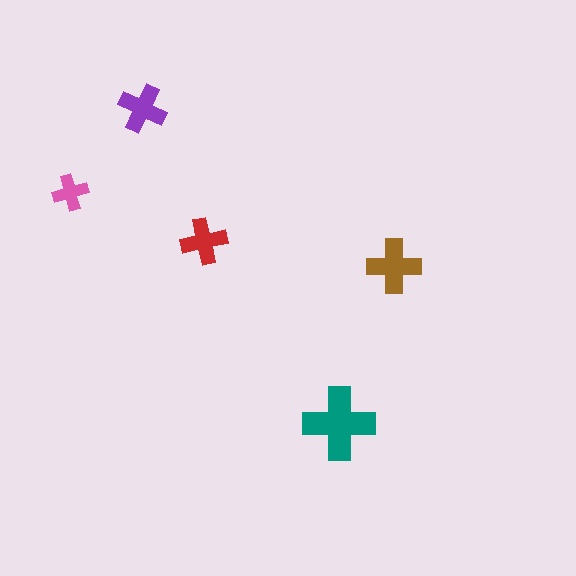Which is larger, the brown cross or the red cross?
The brown one.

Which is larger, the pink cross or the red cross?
The red one.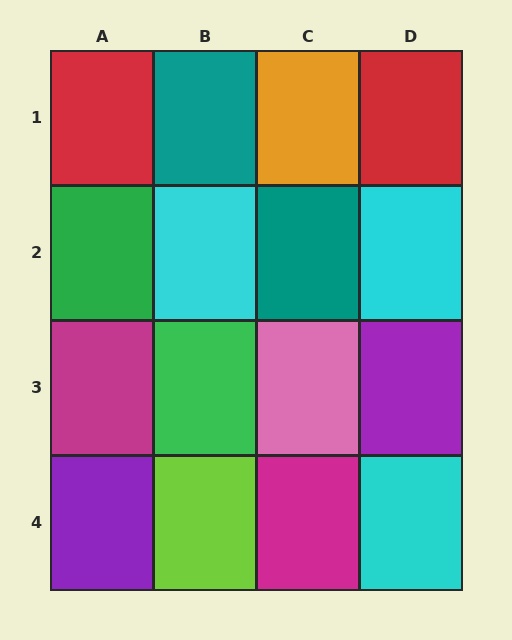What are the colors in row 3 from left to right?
Magenta, green, pink, purple.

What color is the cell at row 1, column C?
Orange.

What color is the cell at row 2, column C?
Teal.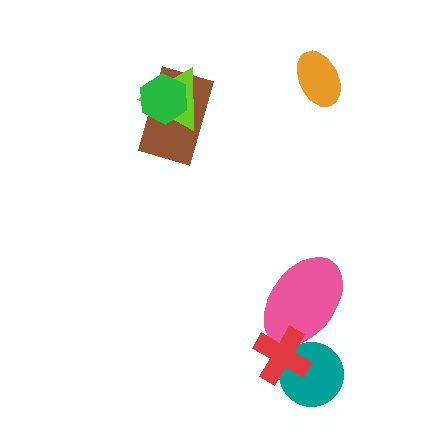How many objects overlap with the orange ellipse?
0 objects overlap with the orange ellipse.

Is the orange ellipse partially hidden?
No, no other shape covers it.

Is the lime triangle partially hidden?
Yes, it is partially covered by another shape.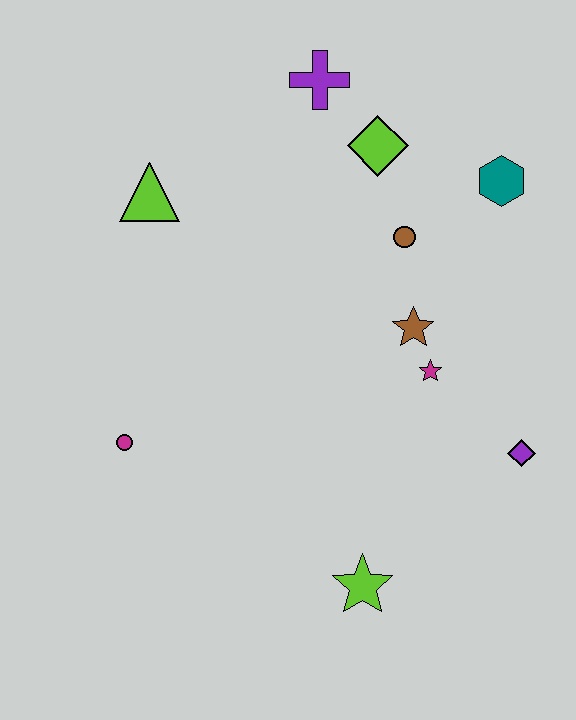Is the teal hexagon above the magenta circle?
Yes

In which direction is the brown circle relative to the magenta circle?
The brown circle is to the right of the magenta circle.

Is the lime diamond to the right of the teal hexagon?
No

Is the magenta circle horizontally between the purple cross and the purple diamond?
No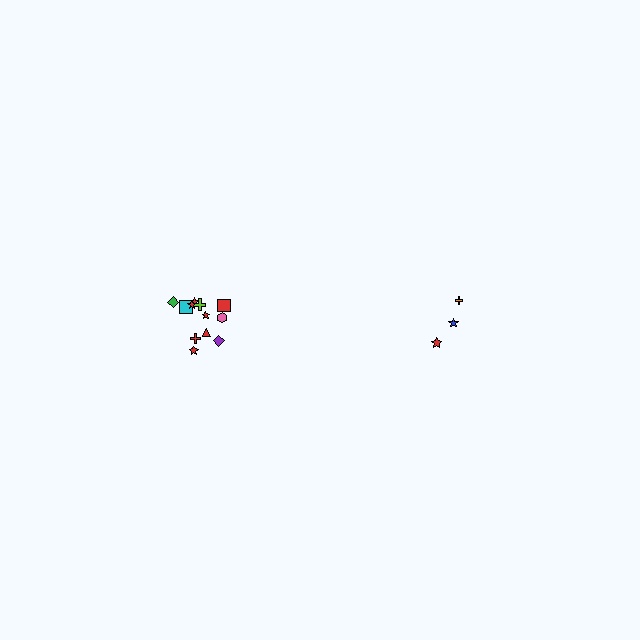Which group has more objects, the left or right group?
The left group.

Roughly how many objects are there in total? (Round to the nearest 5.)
Roughly 15 objects in total.